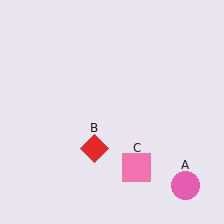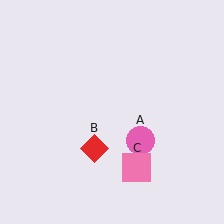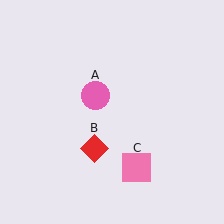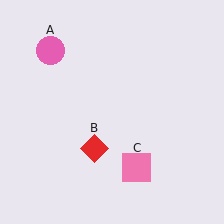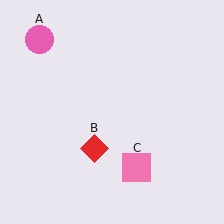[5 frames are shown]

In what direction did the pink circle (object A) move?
The pink circle (object A) moved up and to the left.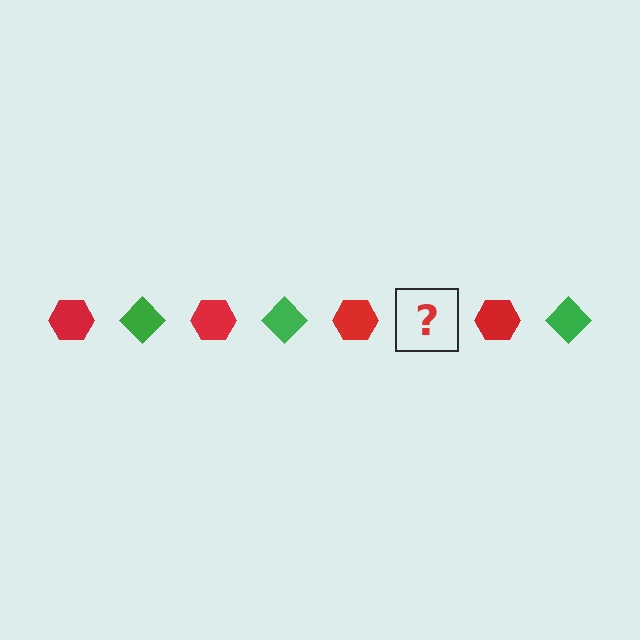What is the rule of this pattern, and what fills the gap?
The rule is that the pattern alternates between red hexagon and green diamond. The gap should be filled with a green diamond.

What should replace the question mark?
The question mark should be replaced with a green diamond.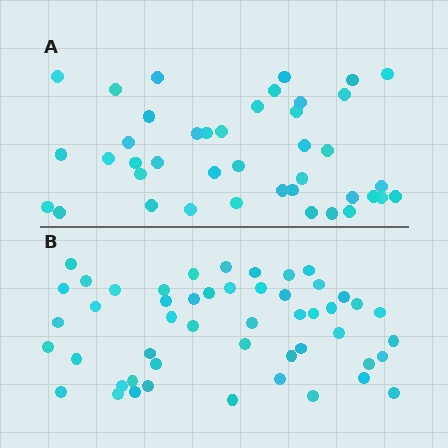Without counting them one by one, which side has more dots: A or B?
Region B (the bottom region) has more dots.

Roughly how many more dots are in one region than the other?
Region B has roughly 8 or so more dots than region A.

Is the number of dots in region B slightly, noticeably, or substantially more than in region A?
Region B has only slightly more — the two regions are fairly close. The ratio is roughly 1.2 to 1.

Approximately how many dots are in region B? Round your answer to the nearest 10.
About 50 dots.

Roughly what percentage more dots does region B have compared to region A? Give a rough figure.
About 20% more.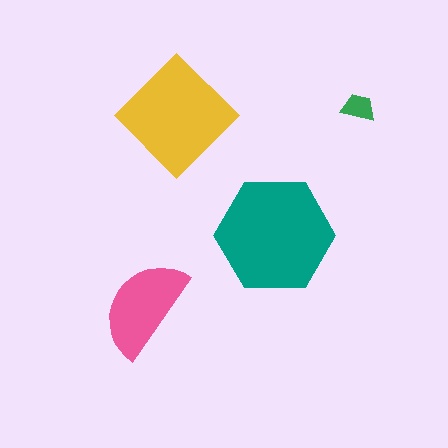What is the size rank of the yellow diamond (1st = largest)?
2nd.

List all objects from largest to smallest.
The teal hexagon, the yellow diamond, the pink semicircle, the green trapezoid.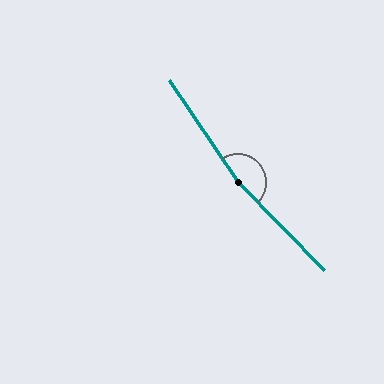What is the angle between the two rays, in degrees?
Approximately 169 degrees.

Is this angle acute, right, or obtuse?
It is obtuse.